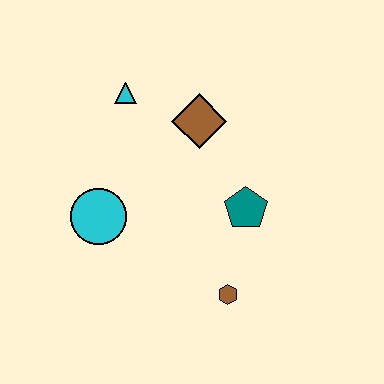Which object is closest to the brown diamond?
The cyan triangle is closest to the brown diamond.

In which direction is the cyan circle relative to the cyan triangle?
The cyan circle is below the cyan triangle.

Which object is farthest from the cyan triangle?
The brown hexagon is farthest from the cyan triangle.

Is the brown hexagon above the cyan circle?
No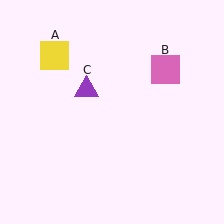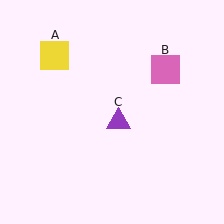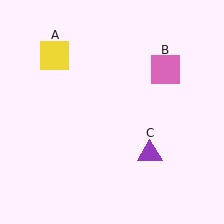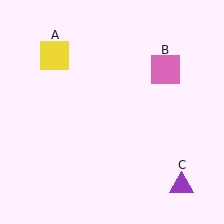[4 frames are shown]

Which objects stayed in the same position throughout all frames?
Yellow square (object A) and pink square (object B) remained stationary.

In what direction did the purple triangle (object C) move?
The purple triangle (object C) moved down and to the right.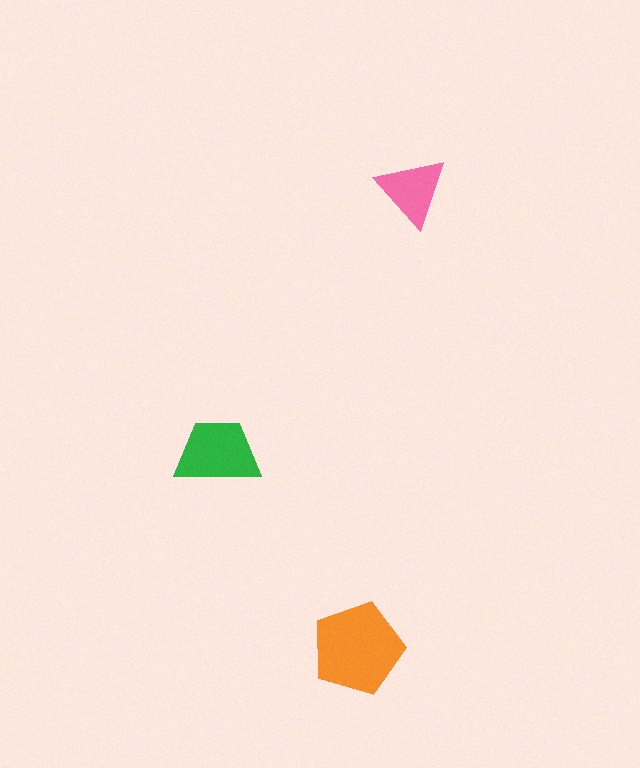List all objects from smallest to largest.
The pink triangle, the green trapezoid, the orange pentagon.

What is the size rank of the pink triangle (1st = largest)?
3rd.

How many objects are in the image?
There are 3 objects in the image.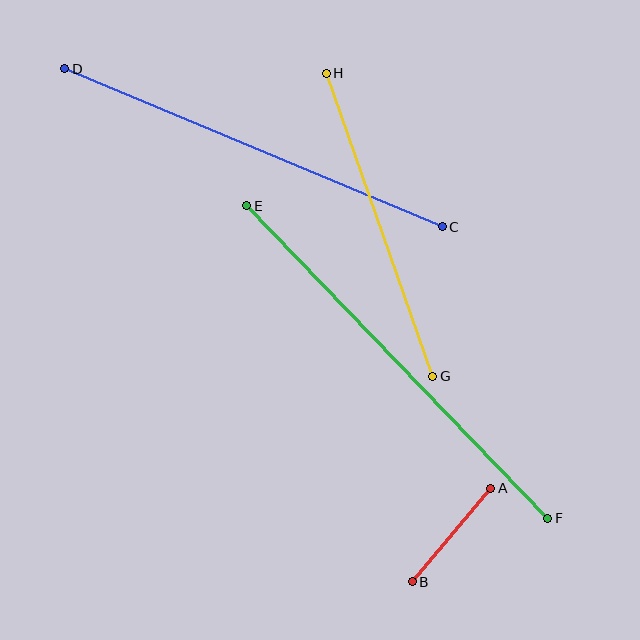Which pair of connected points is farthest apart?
Points E and F are farthest apart.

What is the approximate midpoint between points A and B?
The midpoint is at approximately (452, 535) pixels.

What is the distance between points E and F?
The distance is approximately 434 pixels.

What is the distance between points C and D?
The distance is approximately 409 pixels.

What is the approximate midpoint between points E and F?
The midpoint is at approximately (397, 362) pixels.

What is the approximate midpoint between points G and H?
The midpoint is at approximately (380, 225) pixels.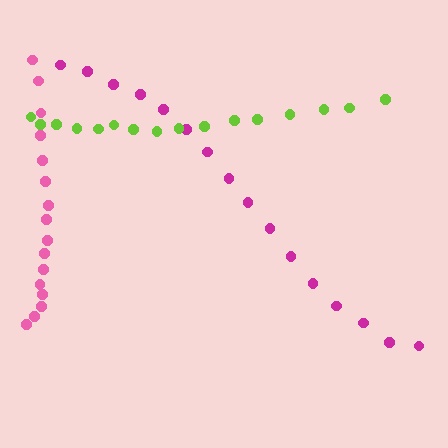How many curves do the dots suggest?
There are 3 distinct paths.